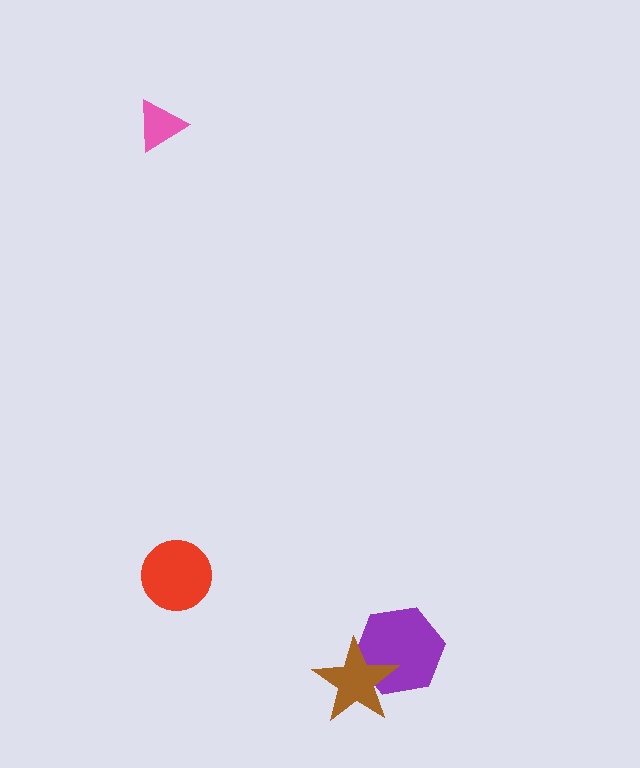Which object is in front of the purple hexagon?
The brown star is in front of the purple hexagon.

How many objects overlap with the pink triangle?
0 objects overlap with the pink triangle.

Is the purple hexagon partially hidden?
Yes, it is partially covered by another shape.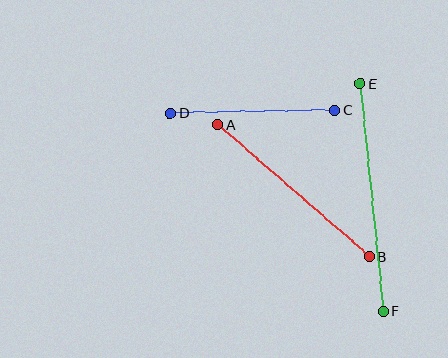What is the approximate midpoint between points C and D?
The midpoint is at approximately (252, 111) pixels.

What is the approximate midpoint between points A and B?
The midpoint is at approximately (294, 191) pixels.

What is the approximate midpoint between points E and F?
The midpoint is at approximately (372, 197) pixels.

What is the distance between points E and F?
The distance is approximately 229 pixels.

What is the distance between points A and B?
The distance is approximately 201 pixels.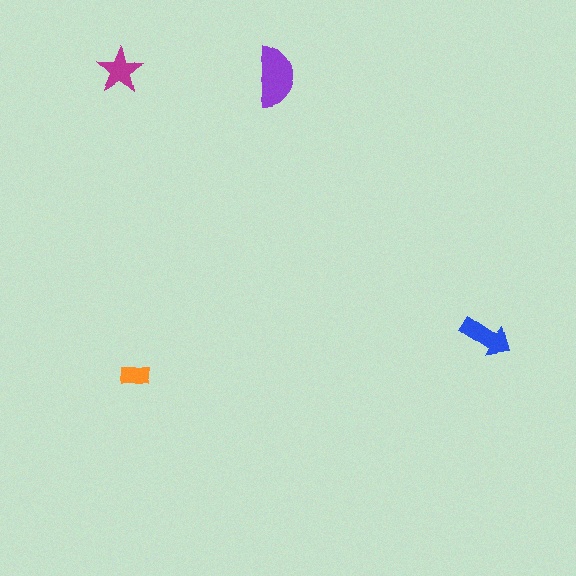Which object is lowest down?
The orange rectangle is bottommost.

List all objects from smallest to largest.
The orange rectangle, the magenta star, the blue arrow, the purple semicircle.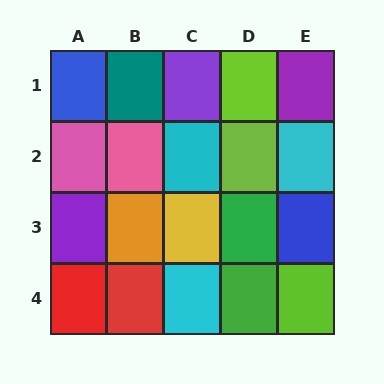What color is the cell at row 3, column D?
Green.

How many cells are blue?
2 cells are blue.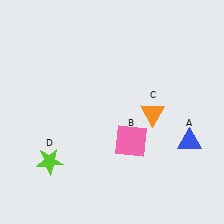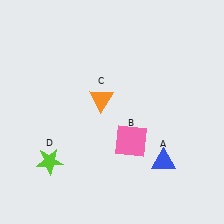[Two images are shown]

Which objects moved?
The objects that moved are: the blue triangle (A), the orange triangle (C).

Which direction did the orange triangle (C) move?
The orange triangle (C) moved left.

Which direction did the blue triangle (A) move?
The blue triangle (A) moved left.